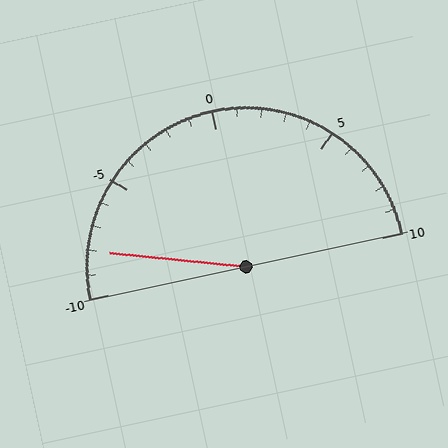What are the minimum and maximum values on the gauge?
The gauge ranges from -10 to 10.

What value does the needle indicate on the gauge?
The needle indicates approximately -8.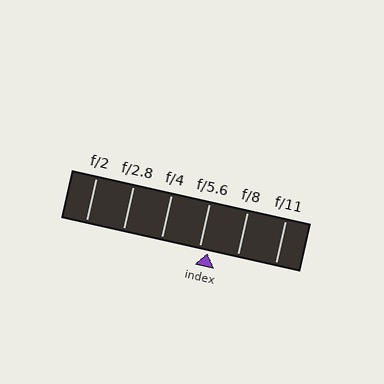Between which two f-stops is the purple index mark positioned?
The index mark is between f/5.6 and f/8.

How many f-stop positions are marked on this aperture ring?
There are 6 f-stop positions marked.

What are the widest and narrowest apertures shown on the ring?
The widest aperture shown is f/2 and the narrowest is f/11.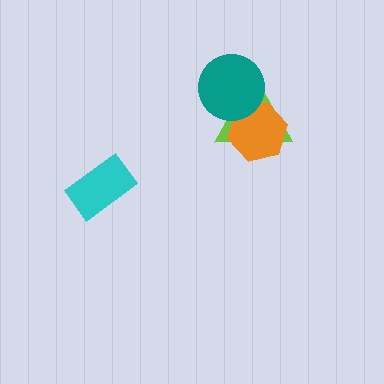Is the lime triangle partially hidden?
Yes, it is partially covered by another shape.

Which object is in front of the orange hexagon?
The teal circle is in front of the orange hexagon.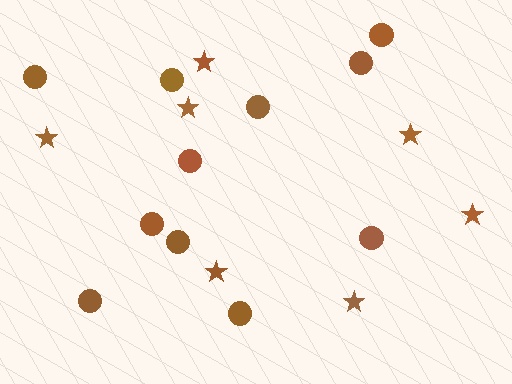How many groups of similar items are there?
There are 2 groups: one group of stars (7) and one group of circles (11).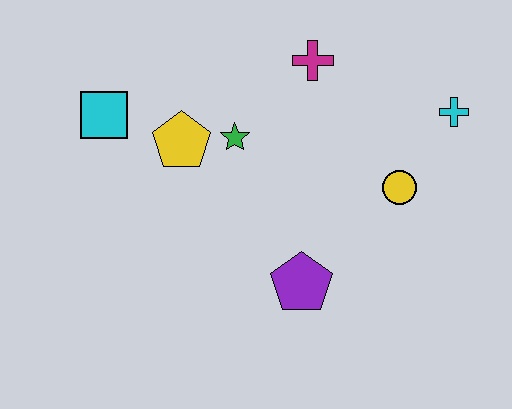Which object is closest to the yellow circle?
The cyan cross is closest to the yellow circle.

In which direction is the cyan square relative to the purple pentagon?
The cyan square is to the left of the purple pentagon.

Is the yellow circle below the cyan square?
Yes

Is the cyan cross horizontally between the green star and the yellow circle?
No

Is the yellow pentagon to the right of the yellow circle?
No